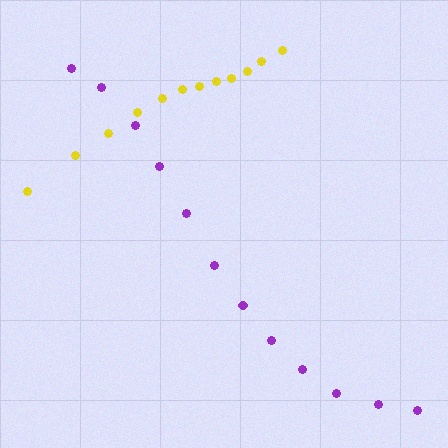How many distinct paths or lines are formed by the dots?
There are 2 distinct paths.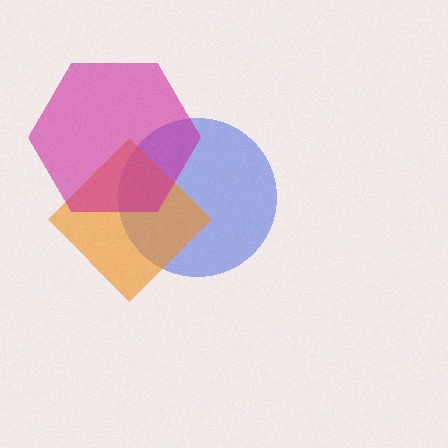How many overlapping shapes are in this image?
There are 3 overlapping shapes in the image.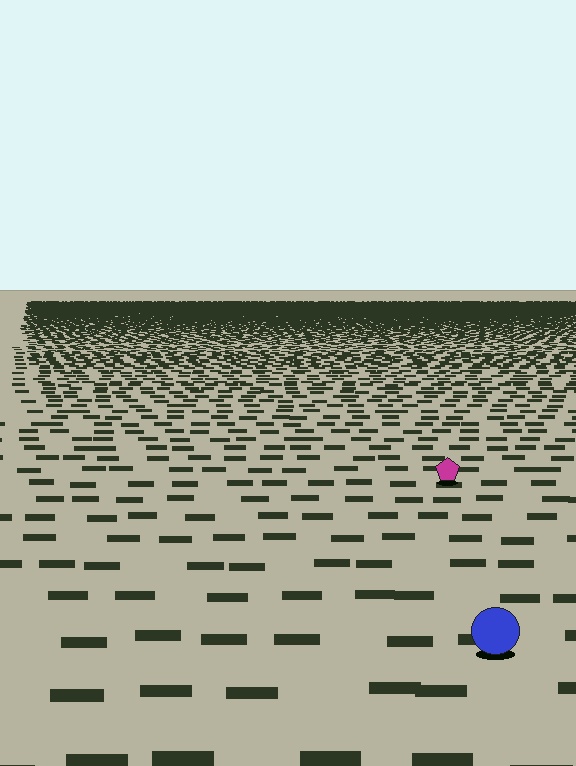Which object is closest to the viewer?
The blue circle is closest. The texture marks near it are larger and more spread out.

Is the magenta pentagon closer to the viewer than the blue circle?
No. The blue circle is closer — you can tell from the texture gradient: the ground texture is coarser near it.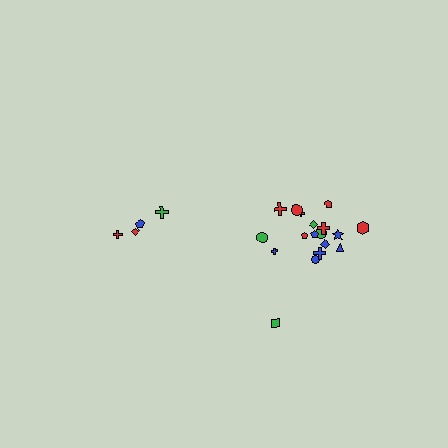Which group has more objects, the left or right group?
The right group.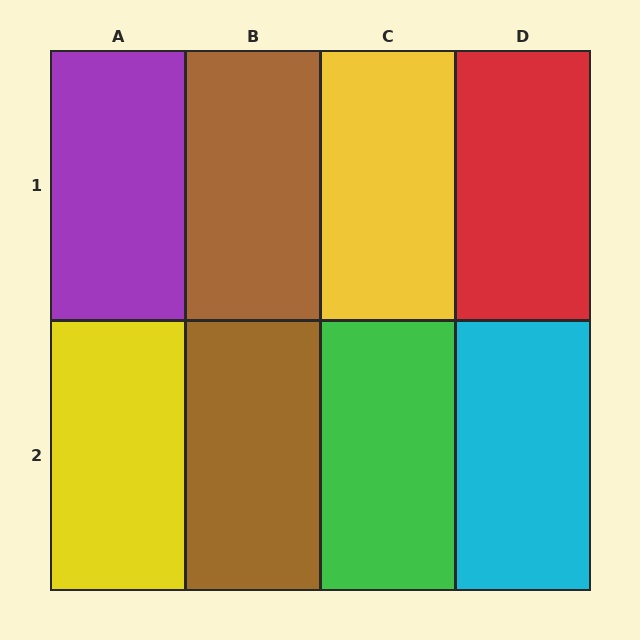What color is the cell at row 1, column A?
Purple.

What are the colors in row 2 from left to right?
Yellow, brown, green, cyan.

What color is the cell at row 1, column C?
Yellow.